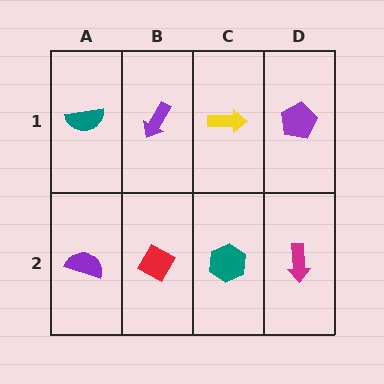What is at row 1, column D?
A purple pentagon.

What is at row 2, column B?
A red diamond.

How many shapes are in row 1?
4 shapes.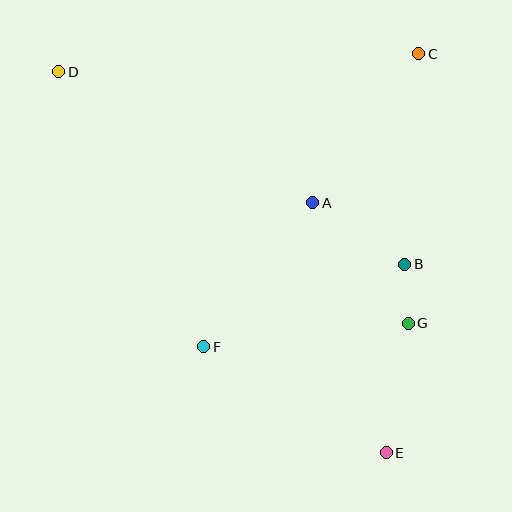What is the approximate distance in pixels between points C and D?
The distance between C and D is approximately 360 pixels.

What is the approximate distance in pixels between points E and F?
The distance between E and F is approximately 211 pixels.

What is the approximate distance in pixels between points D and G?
The distance between D and G is approximately 430 pixels.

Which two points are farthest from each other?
Points D and E are farthest from each other.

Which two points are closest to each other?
Points B and G are closest to each other.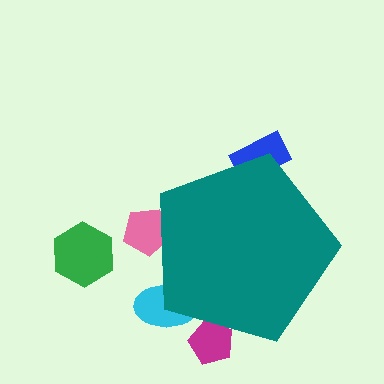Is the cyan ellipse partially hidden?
Yes, the cyan ellipse is partially hidden behind the teal pentagon.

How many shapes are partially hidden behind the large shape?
4 shapes are partially hidden.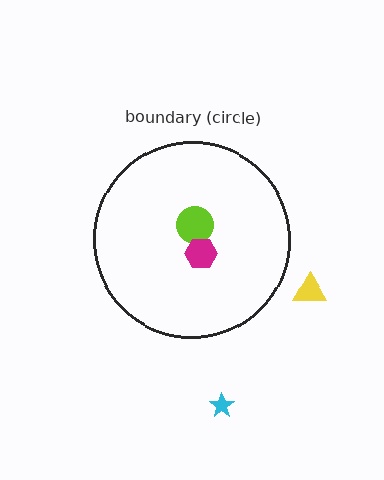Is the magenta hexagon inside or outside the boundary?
Inside.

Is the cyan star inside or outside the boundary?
Outside.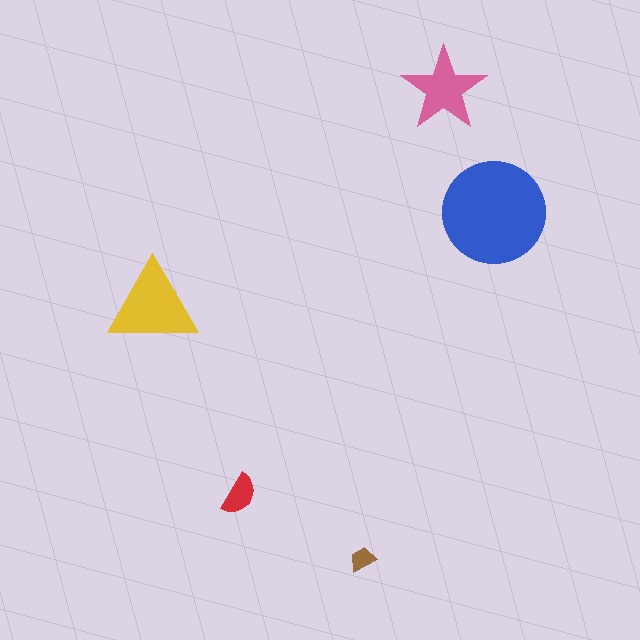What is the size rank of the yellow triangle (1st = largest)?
2nd.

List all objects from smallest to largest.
The brown trapezoid, the red semicircle, the pink star, the yellow triangle, the blue circle.